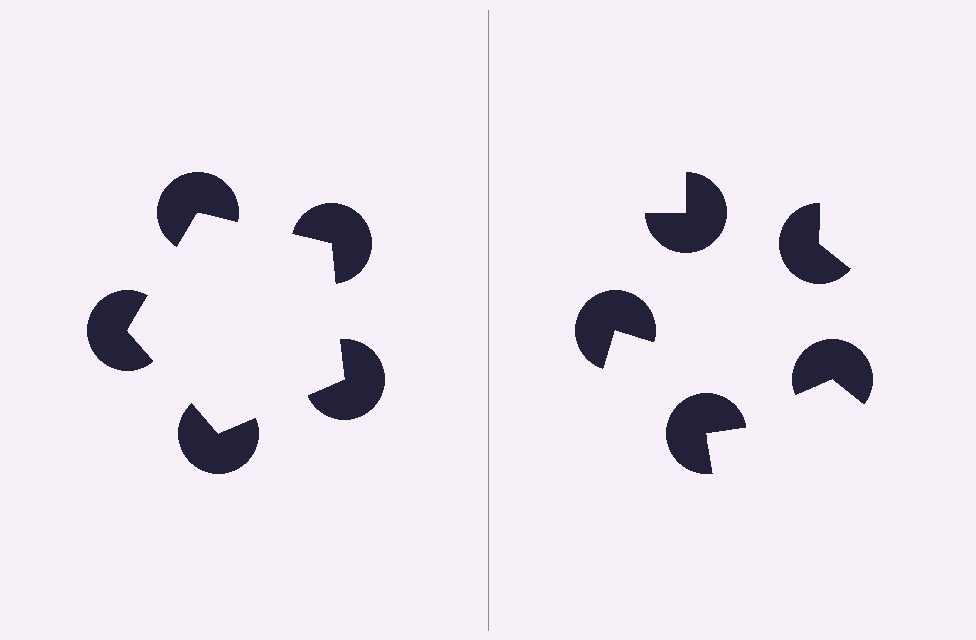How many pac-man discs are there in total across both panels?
10 — 5 on each side.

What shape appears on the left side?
An illusory pentagon.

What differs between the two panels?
The pac-man discs are positioned identically on both sides; only the wedge orientations differ. On the left they align to a pentagon; on the right they are misaligned.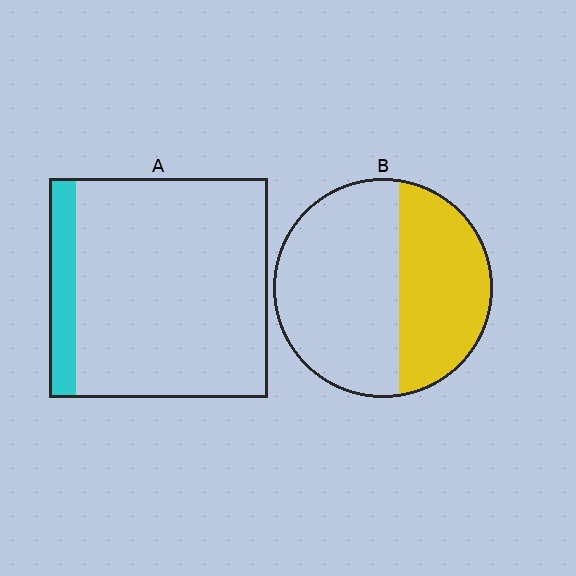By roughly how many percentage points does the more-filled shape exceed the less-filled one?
By roughly 30 percentage points (B over A).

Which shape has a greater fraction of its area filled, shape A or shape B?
Shape B.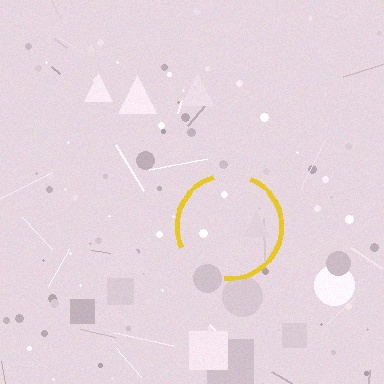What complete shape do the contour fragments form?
The contour fragments form a circle.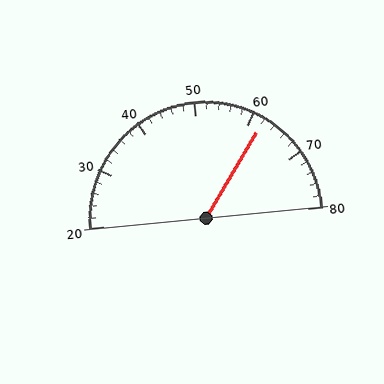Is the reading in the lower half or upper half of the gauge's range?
The reading is in the upper half of the range (20 to 80).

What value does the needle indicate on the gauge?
The needle indicates approximately 62.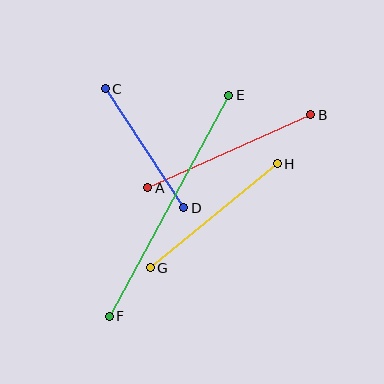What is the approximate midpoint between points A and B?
The midpoint is at approximately (229, 151) pixels.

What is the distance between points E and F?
The distance is approximately 251 pixels.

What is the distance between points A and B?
The distance is approximately 179 pixels.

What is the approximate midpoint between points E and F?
The midpoint is at approximately (169, 206) pixels.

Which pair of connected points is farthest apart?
Points E and F are farthest apart.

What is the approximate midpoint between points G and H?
The midpoint is at approximately (214, 216) pixels.